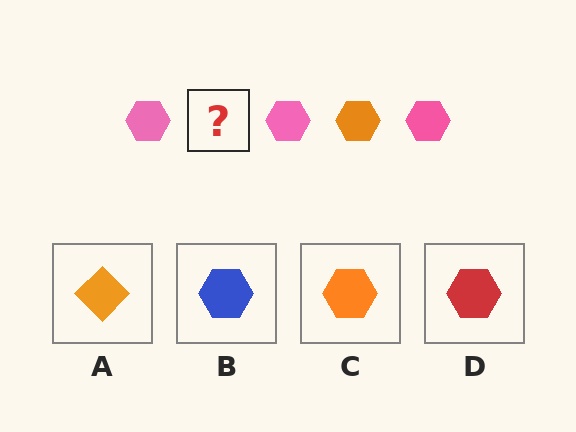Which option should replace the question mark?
Option C.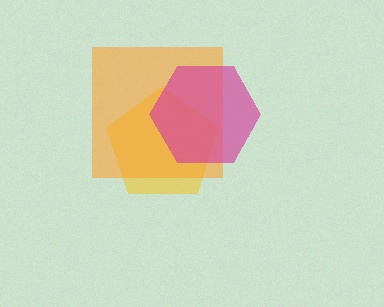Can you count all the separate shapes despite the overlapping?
Yes, there are 3 separate shapes.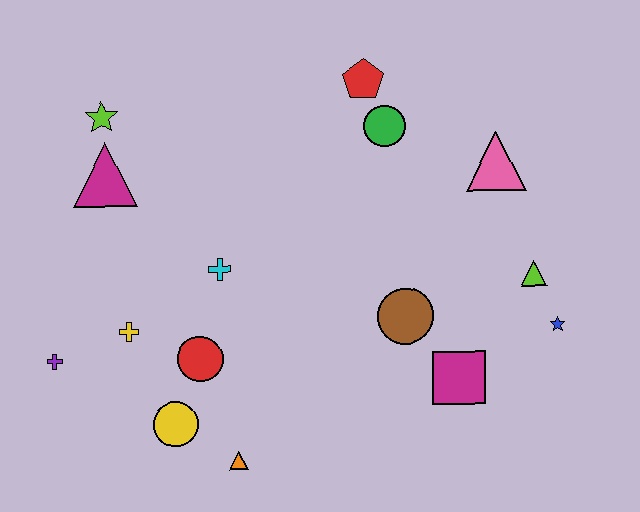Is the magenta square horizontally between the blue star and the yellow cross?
Yes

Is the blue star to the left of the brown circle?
No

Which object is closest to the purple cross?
The yellow cross is closest to the purple cross.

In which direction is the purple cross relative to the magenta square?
The purple cross is to the left of the magenta square.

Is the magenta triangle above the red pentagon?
No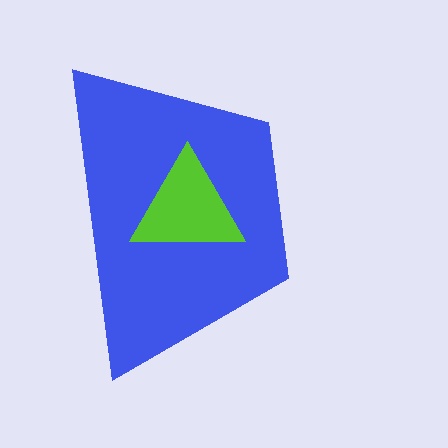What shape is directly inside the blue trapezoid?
The lime triangle.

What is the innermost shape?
The lime triangle.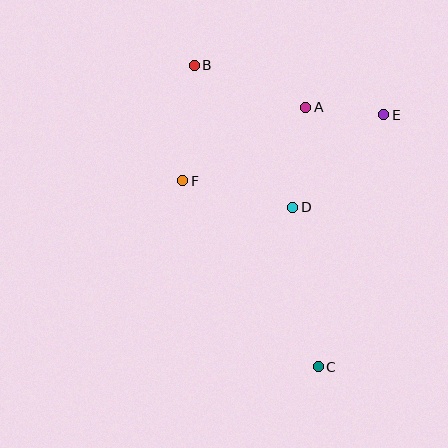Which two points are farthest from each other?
Points B and C are farthest from each other.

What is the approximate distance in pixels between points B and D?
The distance between B and D is approximately 173 pixels.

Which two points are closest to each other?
Points A and E are closest to each other.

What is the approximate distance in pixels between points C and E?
The distance between C and E is approximately 261 pixels.